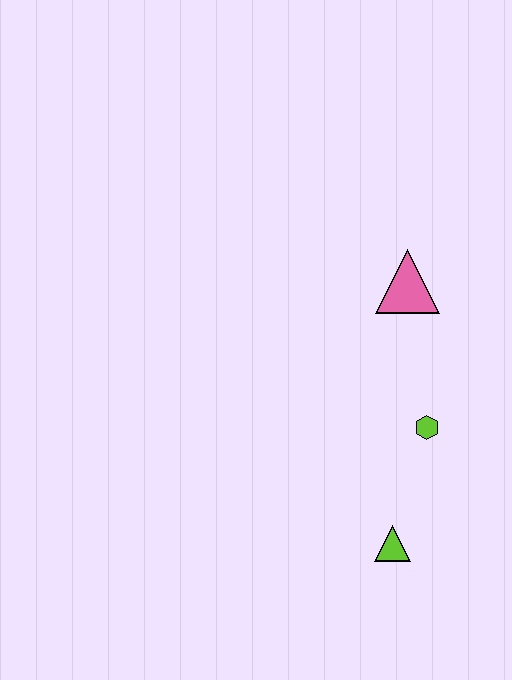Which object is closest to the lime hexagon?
The lime triangle is closest to the lime hexagon.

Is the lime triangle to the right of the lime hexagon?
No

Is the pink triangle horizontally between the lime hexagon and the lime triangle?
Yes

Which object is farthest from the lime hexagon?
The pink triangle is farthest from the lime hexagon.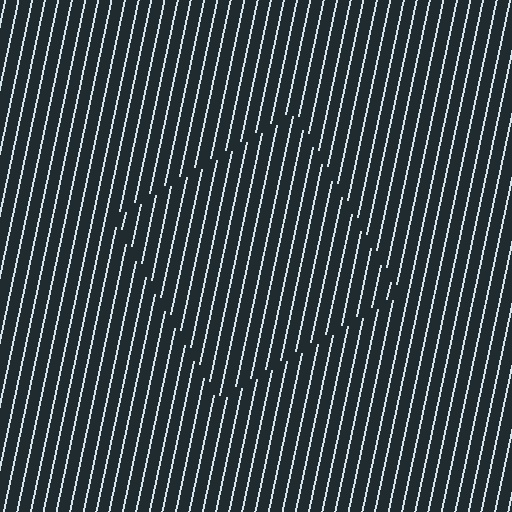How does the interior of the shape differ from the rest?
The interior of the shape contains the same grating, shifted by half a period — the contour is defined by the phase discontinuity where line-ends from the inner and outer gratings abut.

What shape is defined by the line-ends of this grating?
An illusory square. The interior of the shape contains the same grating, shifted by half a period — the contour is defined by the phase discontinuity where line-ends from the inner and outer gratings abut.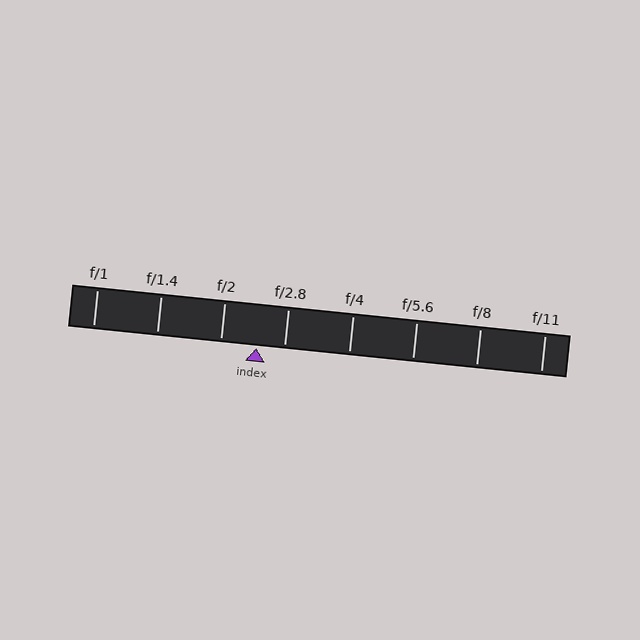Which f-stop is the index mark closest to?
The index mark is closest to f/2.8.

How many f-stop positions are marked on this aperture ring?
There are 8 f-stop positions marked.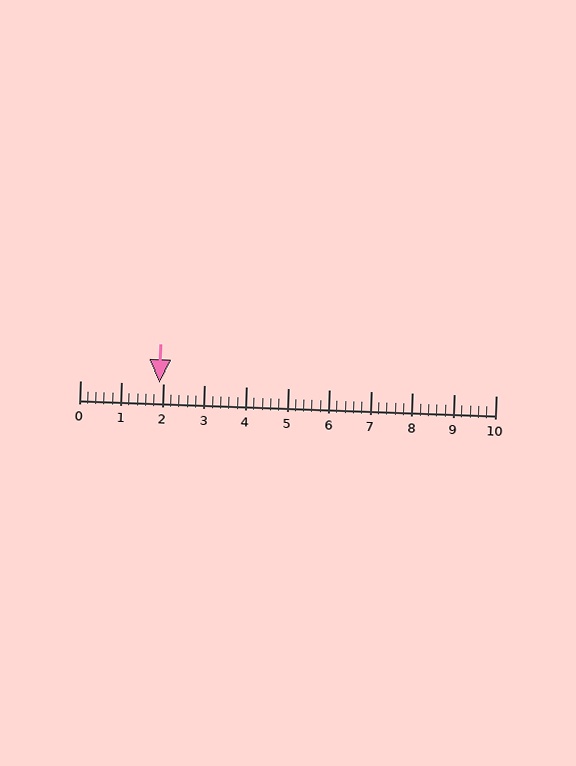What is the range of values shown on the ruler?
The ruler shows values from 0 to 10.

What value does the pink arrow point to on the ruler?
The pink arrow points to approximately 1.9.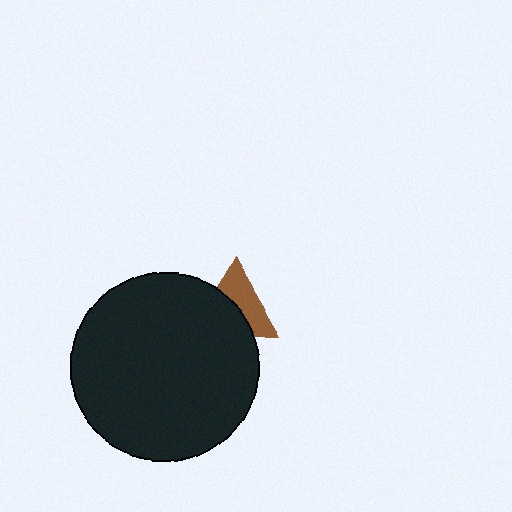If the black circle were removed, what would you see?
You would see the complete brown triangle.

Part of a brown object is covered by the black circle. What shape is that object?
It is a triangle.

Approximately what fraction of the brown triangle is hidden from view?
Roughly 50% of the brown triangle is hidden behind the black circle.